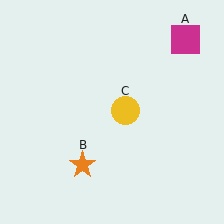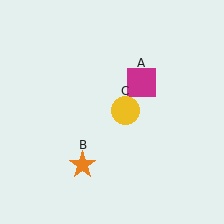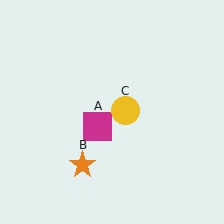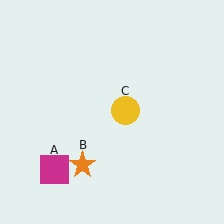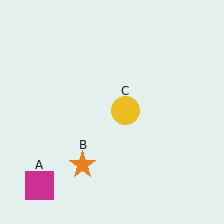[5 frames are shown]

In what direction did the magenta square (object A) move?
The magenta square (object A) moved down and to the left.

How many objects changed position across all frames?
1 object changed position: magenta square (object A).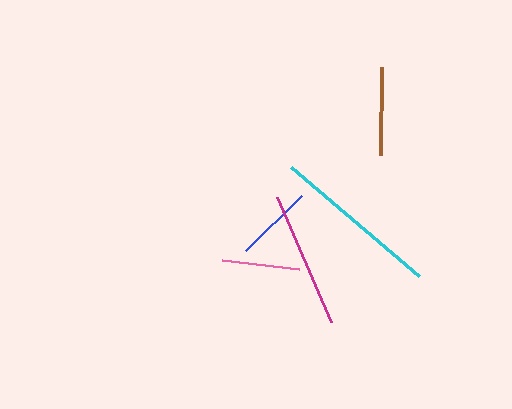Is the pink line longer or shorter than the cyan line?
The cyan line is longer than the pink line.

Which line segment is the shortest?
The pink line is the shortest at approximately 77 pixels.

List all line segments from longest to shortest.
From longest to shortest: cyan, magenta, brown, blue, pink.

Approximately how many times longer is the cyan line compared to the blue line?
The cyan line is approximately 2.1 times the length of the blue line.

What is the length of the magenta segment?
The magenta segment is approximately 136 pixels long.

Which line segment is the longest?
The cyan line is the longest at approximately 168 pixels.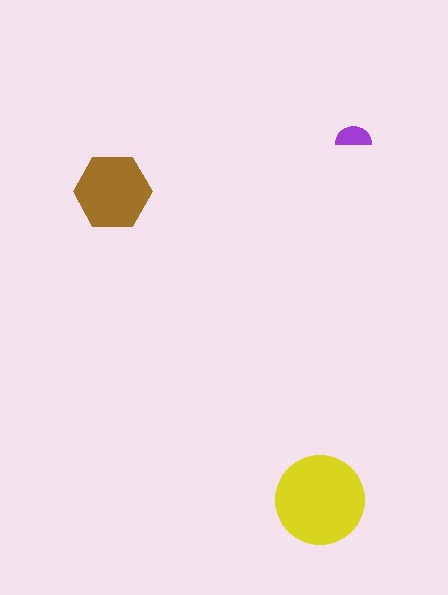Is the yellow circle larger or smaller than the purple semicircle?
Larger.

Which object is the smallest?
The purple semicircle.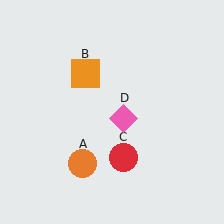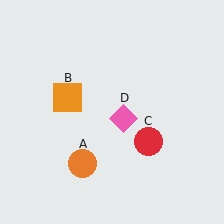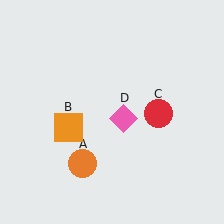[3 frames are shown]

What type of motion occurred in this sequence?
The orange square (object B), red circle (object C) rotated counterclockwise around the center of the scene.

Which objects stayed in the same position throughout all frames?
Orange circle (object A) and pink diamond (object D) remained stationary.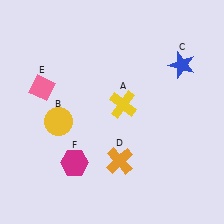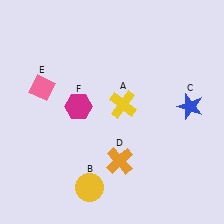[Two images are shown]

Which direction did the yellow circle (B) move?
The yellow circle (B) moved down.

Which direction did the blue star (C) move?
The blue star (C) moved down.